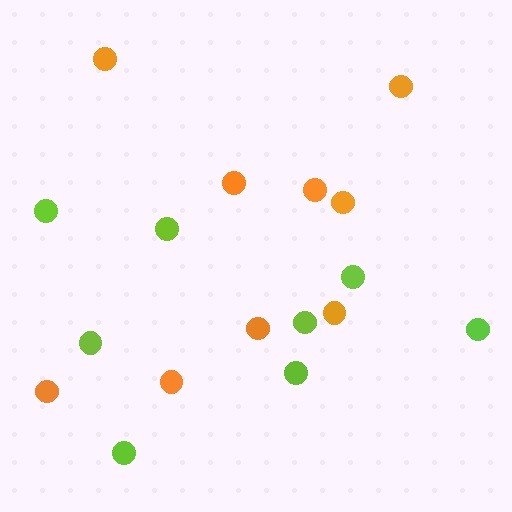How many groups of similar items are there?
There are 2 groups: one group of orange circles (9) and one group of lime circles (8).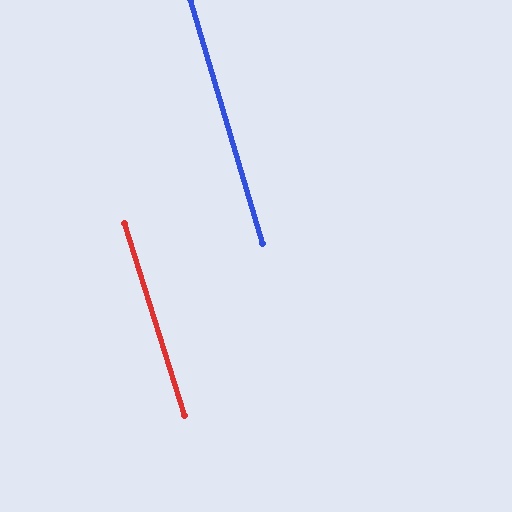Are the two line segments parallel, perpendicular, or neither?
Parallel — their directions differ by only 1.0°.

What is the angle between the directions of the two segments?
Approximately 1 degree.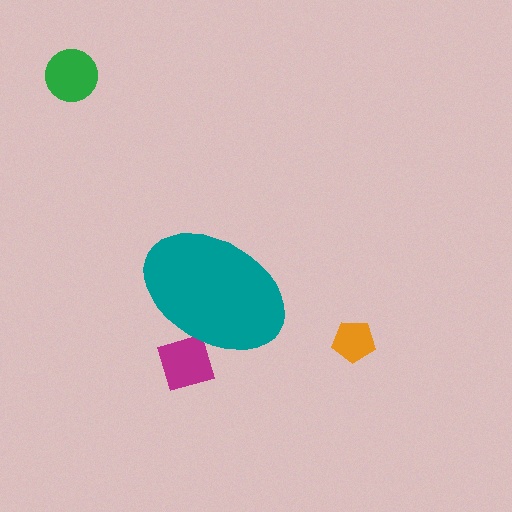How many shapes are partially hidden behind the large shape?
1 shape is partially hidden.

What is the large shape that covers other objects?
A teal ellipse.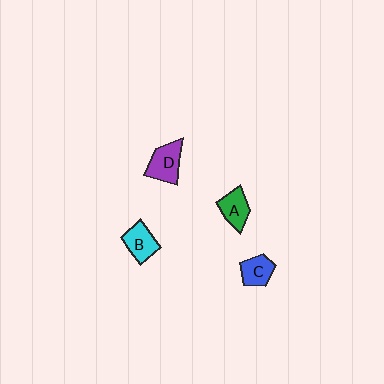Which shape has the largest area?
Shape D (purple).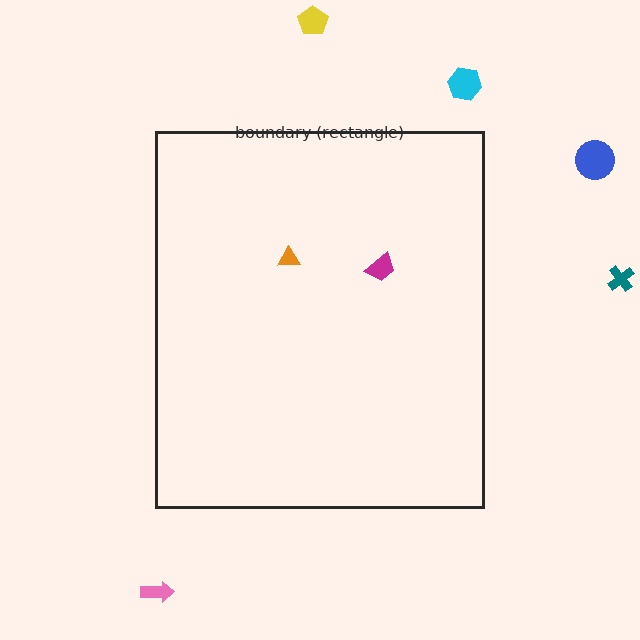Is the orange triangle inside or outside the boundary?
Inside.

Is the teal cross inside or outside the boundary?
Outside.